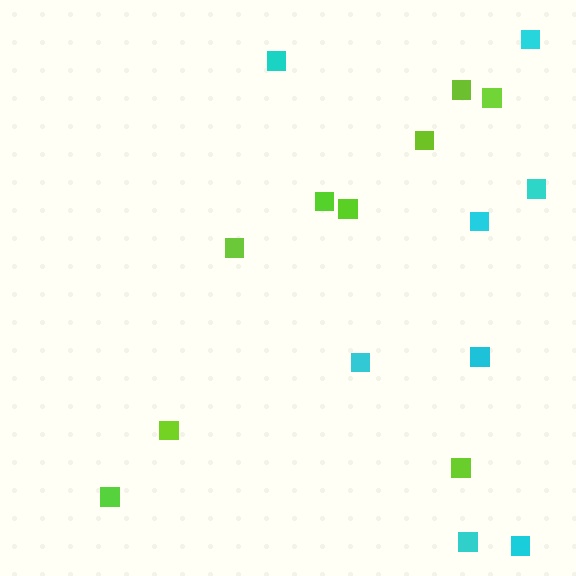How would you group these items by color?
There are 2 groups: one group of cyan squares (8) and one group of lime squares (9).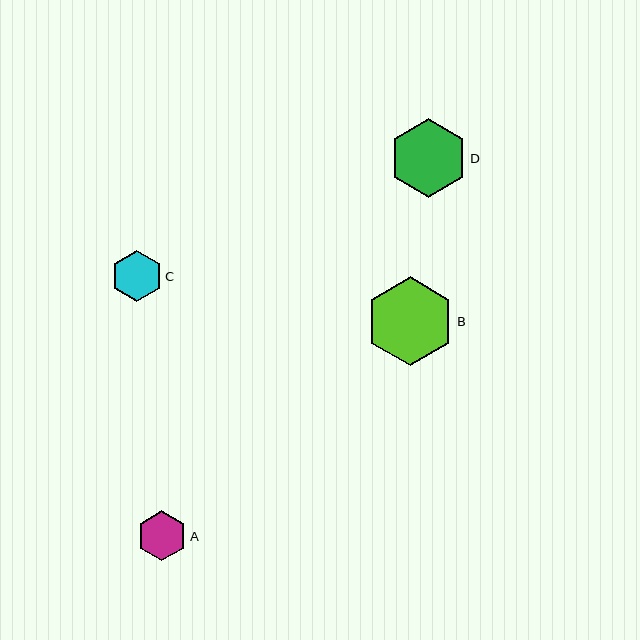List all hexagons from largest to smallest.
From largest to smallest: B, D, C, A.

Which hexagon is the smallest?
Hexagon A is the smallest with a size of approximately 50 pixels.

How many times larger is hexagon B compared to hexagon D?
Hexagon B is approximately 1.1 times the size of hexagon D.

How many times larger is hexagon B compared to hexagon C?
Hexagon B is approximately 1.7 times the size of hexagon C.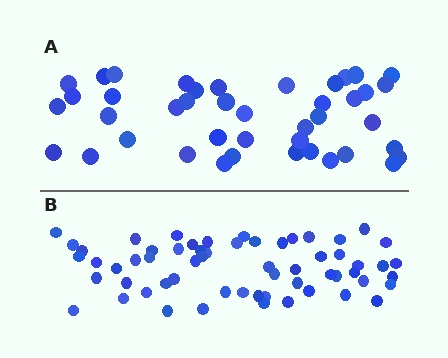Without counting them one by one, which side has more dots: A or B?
Region B (the bottom region) has more dots.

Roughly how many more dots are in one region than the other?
Region B has approximately 20 more dots than region A.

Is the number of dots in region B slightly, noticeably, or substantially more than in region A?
Region B has noticeably more, but not dramatically so. The ratio is roughly 1.4 to 1.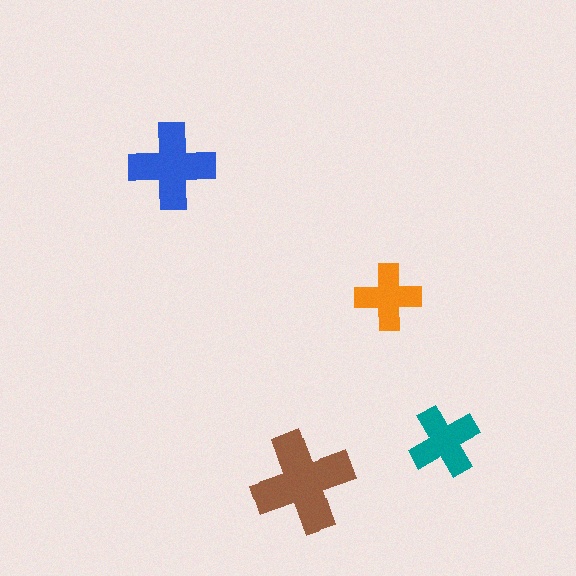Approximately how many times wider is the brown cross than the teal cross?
About 1.5 times wider.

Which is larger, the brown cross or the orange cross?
The brown one.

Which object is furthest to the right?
The teal cross is rightmost.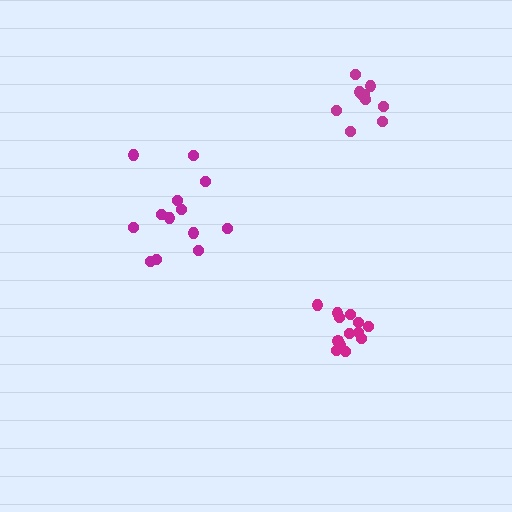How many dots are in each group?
Group 1: 13 dots, Group 2: 13 dots, Group 3: 10 dots (36 total).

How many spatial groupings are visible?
There are 3 spatial groupings.